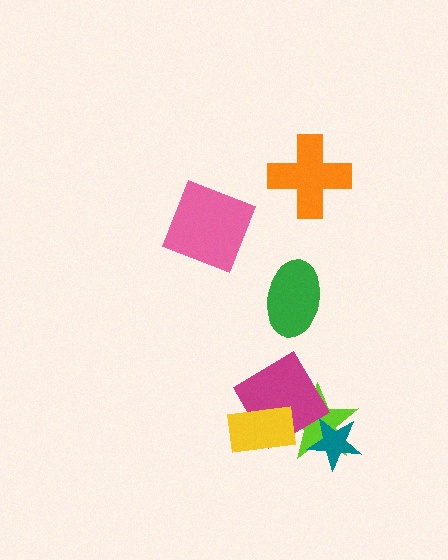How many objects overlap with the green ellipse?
0 objects overlap with the green ellipse.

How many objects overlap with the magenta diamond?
3 objects overlap with the magenta diamond.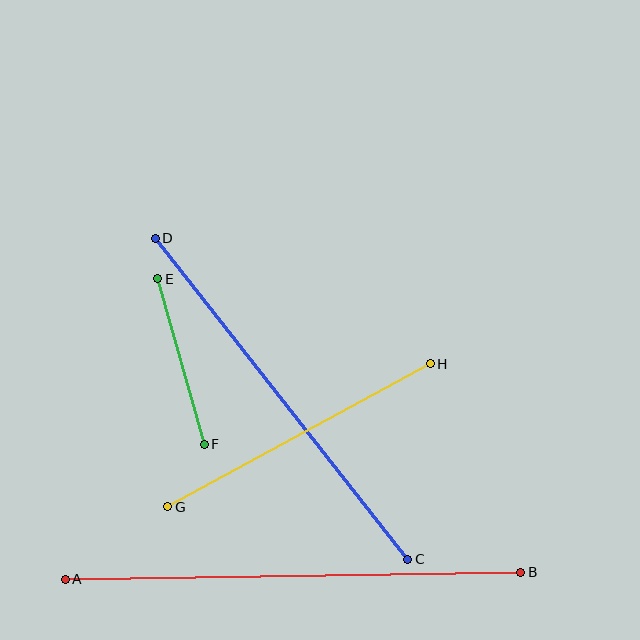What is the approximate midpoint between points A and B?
The midpoint is at approximately (293, 576) pixels.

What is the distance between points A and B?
The distance is approximately 456 pixels.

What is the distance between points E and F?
The distance is approximately 172 pixels.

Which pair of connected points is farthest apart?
Points A and B are farthest apart.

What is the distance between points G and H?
The distance is approximately 299 pixels.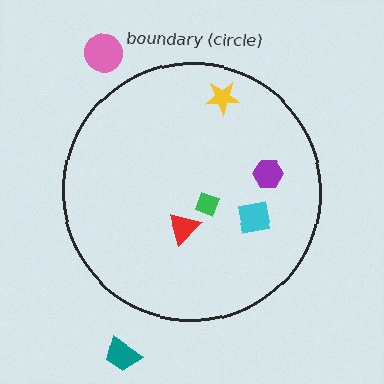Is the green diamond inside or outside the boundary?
Inside.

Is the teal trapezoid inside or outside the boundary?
Outside.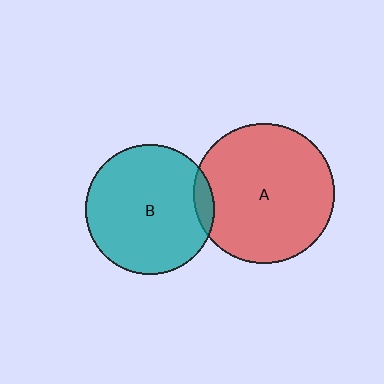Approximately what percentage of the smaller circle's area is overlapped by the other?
Approximately 5%.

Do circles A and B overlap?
Yes.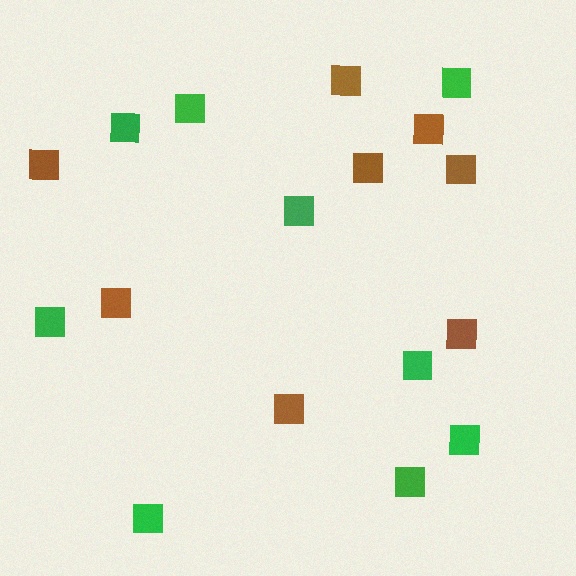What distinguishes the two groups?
There are 2 groups: one group of green squares (9) and one group of brown squares (8).